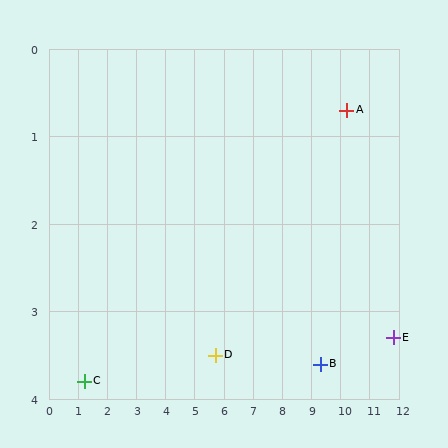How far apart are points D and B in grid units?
Points D and B are about 3.6 grid units apart.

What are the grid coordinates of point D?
Point D is at approximately (5.7, 3.5).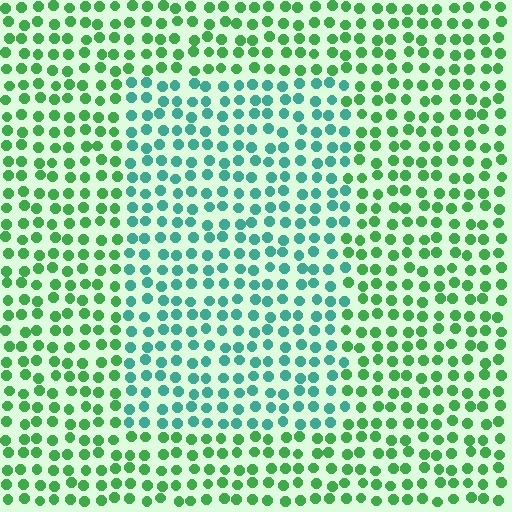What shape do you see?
I see a rectangle.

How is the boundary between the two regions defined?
The boundary is defined purely by a slight shift in hue (about 40 degrees). Spacing, size, and orientation are identical on both sides.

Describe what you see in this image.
The image is filled with small green elements in a uniform arrangement. A rectangle-shaped region is visible where the elements are tinted to a slightly different hue, forming a subtle color boundary.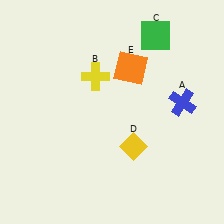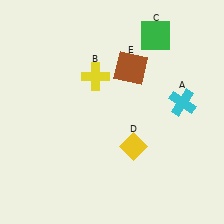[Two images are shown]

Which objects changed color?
A changed from blue to cyan. E changed from orange to brown.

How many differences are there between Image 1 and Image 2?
There are 2 differences between the two images.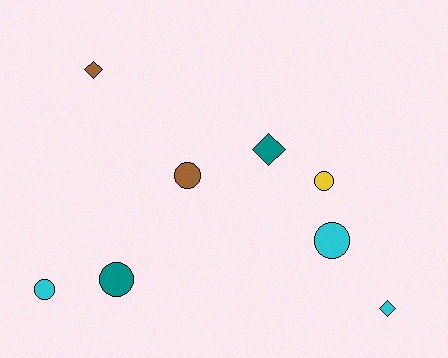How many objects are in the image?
There are 8 objects.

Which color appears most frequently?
Cyan, with 3 objects.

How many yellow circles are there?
There is 1 yellow circle.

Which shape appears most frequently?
Circle, with 5 objects.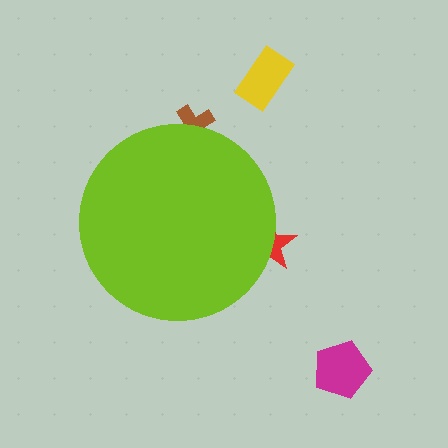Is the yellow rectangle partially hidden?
No, the yellow rectangle is fully visible.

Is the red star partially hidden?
Yes, the red star is partially hidden behind the lime circle.